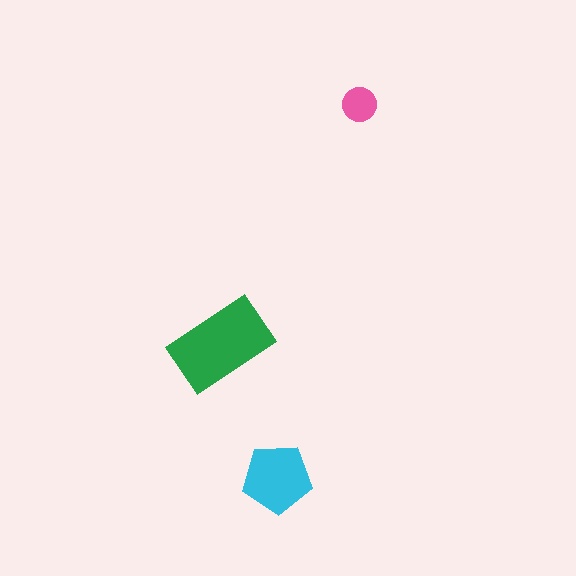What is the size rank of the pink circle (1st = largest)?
3rd.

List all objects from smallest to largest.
The pink circle, the cyan pentagon, the green rectangle.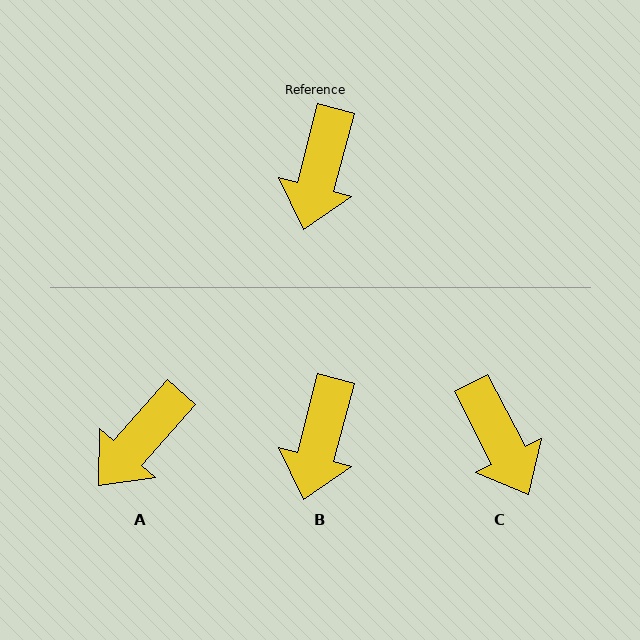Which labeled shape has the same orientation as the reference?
B.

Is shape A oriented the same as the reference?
No, it is off by about 26 degrees.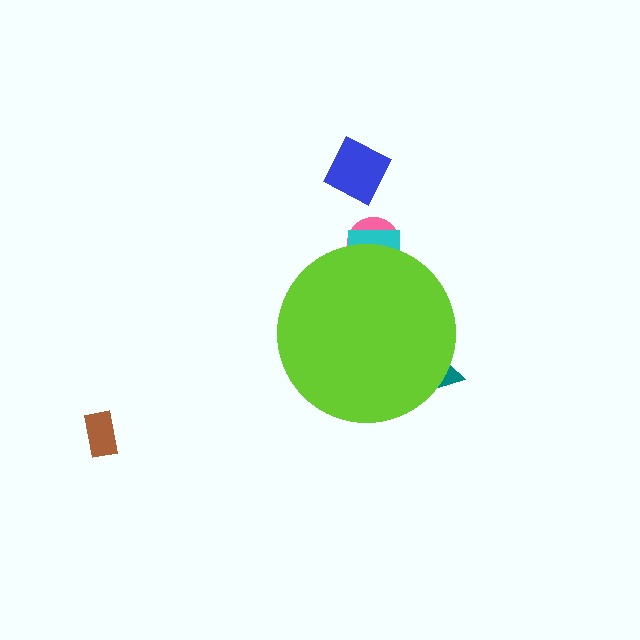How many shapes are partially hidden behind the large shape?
3 shapes are partially hidden.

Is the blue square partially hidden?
No, the blue square is fully visible.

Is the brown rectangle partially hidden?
No, the brown rectangle is fully visible.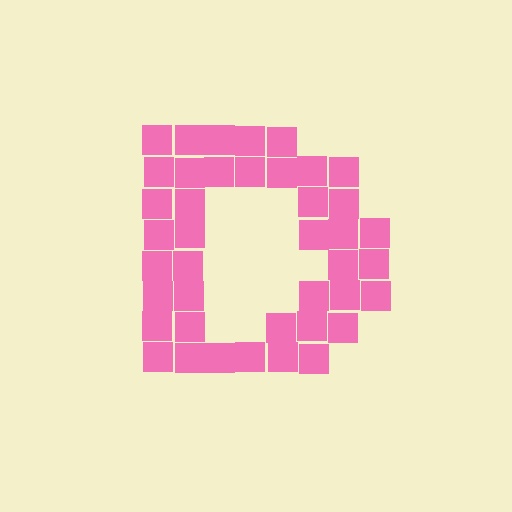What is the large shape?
The large shape is the letter D.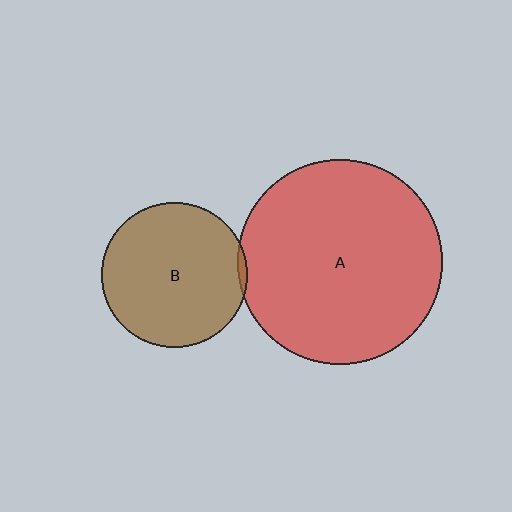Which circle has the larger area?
Circle A (red).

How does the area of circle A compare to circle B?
Approximately 2.0 times.